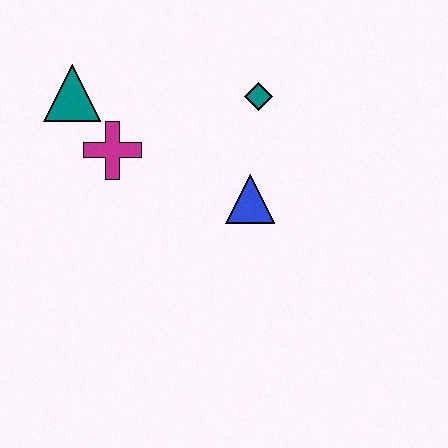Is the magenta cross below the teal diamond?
Yes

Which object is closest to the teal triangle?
The magenta cross is closest to the teal triangle.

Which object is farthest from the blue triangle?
The teal triangle is farthest from the blue triangle.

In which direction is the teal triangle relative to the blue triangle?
The teal triangle is to the left of the blue triangle.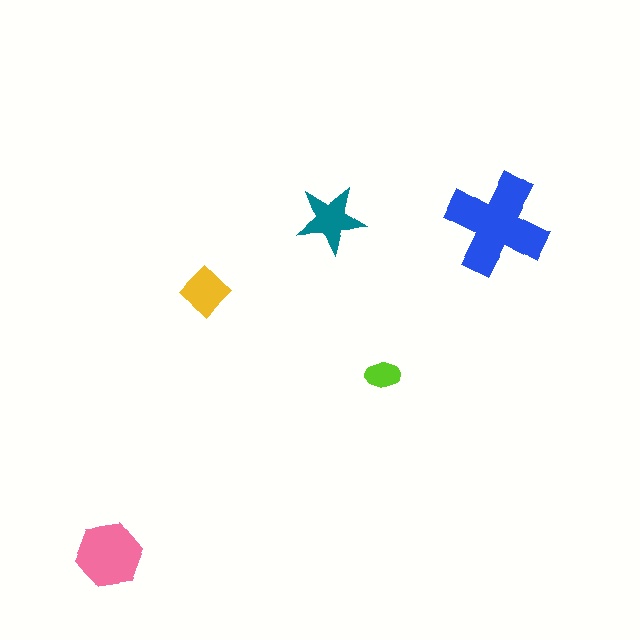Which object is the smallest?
The lime ellipse.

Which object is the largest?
The blue cross.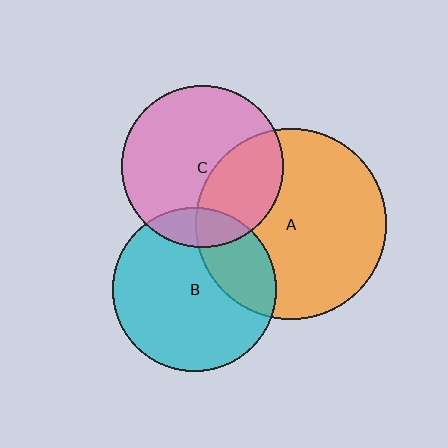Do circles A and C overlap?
Yes.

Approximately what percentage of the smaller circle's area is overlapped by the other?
Approximately 35%.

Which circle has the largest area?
Circle A (orange).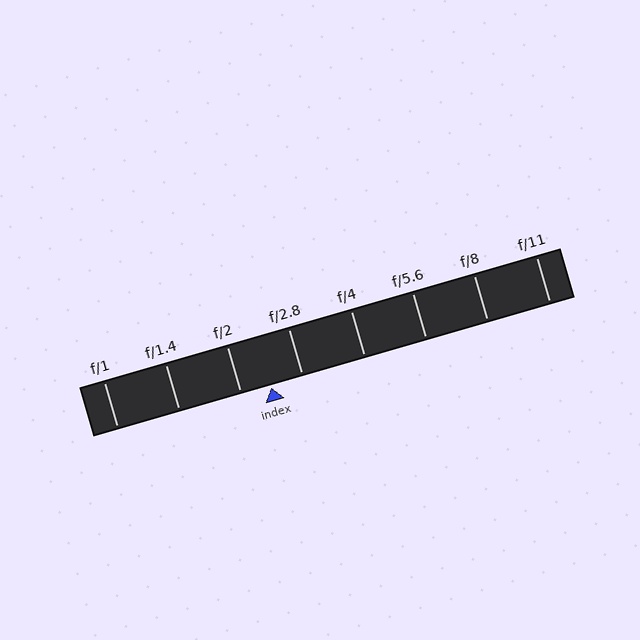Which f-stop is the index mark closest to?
The index mark is closest to f/2.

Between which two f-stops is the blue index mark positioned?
The index mark is between f/2 and f/2.8.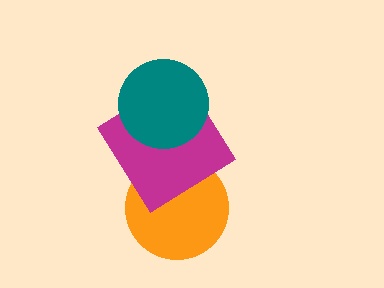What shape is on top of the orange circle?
The magenta diamond is on top of the orange circle.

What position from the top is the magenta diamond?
The magenta diamond is 2nd from the top.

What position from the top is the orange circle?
The orange circle is 3rd from the top.